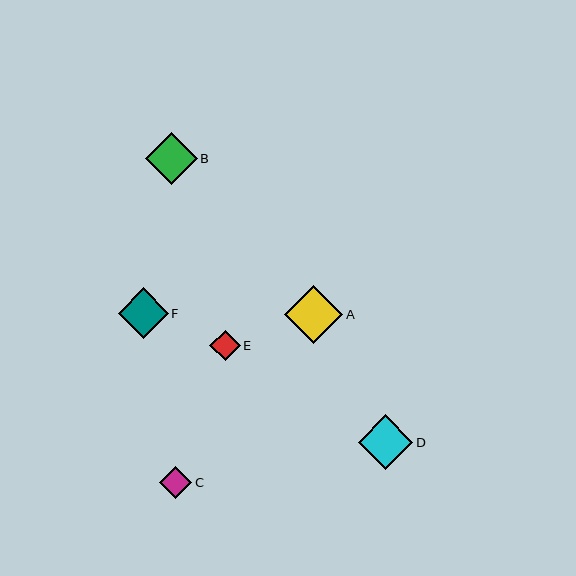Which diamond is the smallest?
Diamond E is the smallest with a size of approximately 31 pixels.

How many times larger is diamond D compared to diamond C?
Diamond D is approximately 1.7 times the size of diamond C.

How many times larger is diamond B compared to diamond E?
Diamond B is approximately 1.7 times the size of diamond E.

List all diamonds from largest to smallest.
From largest to smallest: A, D, B, F, C, E.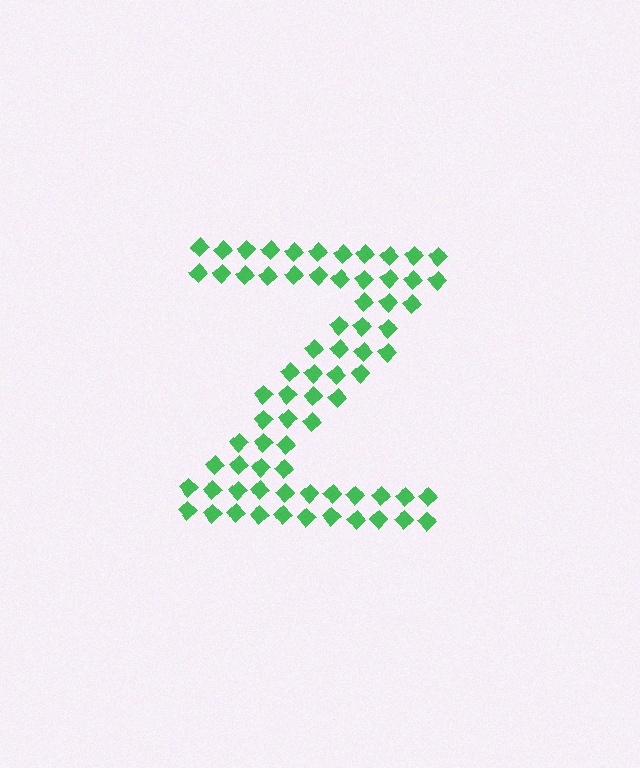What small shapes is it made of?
It is made of small diamonds.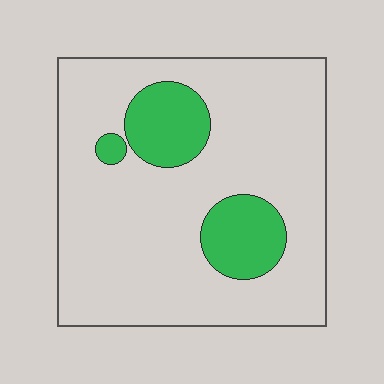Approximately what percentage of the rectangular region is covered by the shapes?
Approximately 15%.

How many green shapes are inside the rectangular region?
3.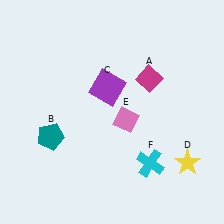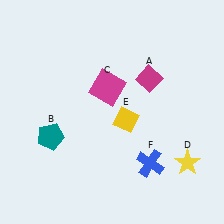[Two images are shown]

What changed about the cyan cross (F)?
In Image 1, F is cyan. In Image 2, it changed to blue.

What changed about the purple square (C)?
In Image 1, C is purple. In Image 2, it changed to magenta.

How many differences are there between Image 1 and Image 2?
There are 3 differences between the two images.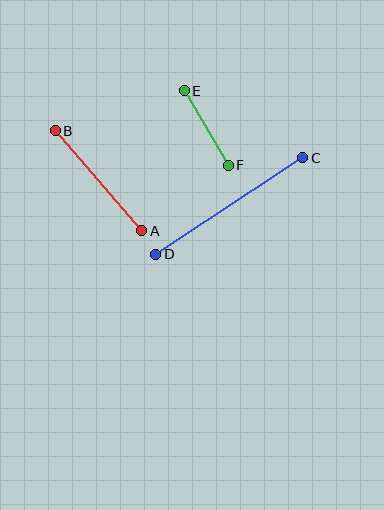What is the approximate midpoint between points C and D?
The midpoint is at approximately (229, 206) pixels.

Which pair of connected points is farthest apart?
Points C and D are farthest apart.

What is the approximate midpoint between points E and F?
The midpoint is at approximately (206, 128) pixels.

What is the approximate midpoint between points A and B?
The midpoint is at approximately (98, 181) pixels.